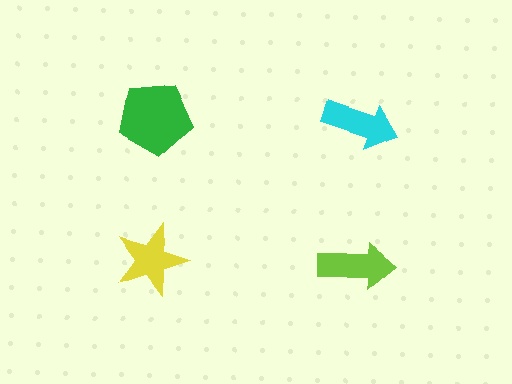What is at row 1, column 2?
A cyan arrow.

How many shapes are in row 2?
2 shapes.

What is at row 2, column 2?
A lime arrow.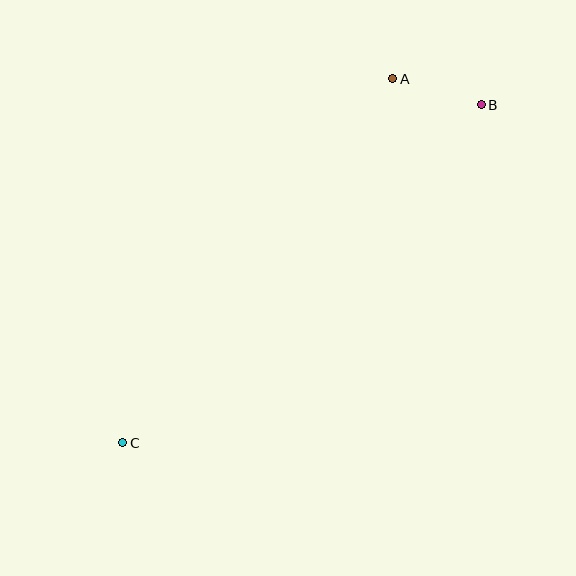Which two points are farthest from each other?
Points B and C are farthest from each other.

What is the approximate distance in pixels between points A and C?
The distance between A and C is approximately 453 pixels.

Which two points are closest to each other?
Points A and B are closest to each other.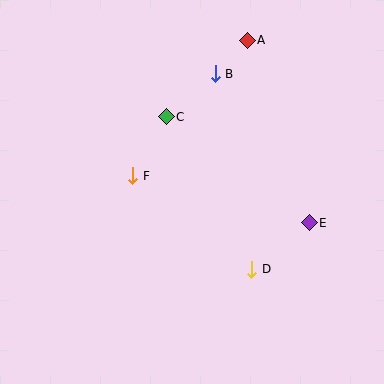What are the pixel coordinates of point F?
Point F is at (133, 176).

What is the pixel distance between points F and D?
The distance between F and D is 151 pixels.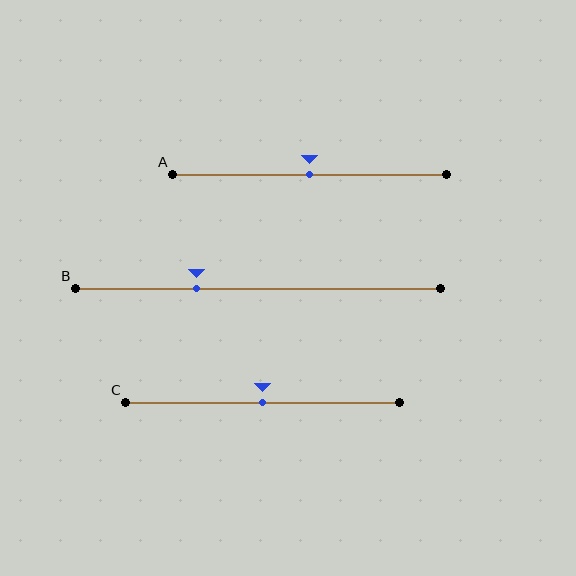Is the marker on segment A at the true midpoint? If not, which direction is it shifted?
Yes, the marker on segment A is at the true midpoint.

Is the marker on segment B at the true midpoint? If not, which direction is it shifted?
No, the marker on segment B is shifted to the left by about 17% of the segment length.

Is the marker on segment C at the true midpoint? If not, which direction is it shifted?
Yes, the marker on segment C is at the true midpoint.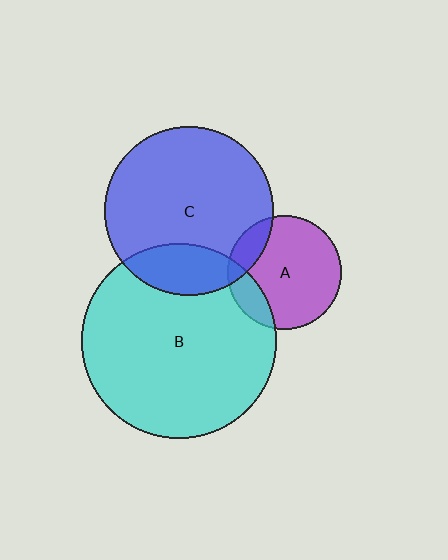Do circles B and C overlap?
Yes.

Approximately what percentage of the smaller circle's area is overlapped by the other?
Approximately 20%.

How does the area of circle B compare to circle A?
Approximately 2.9 times.